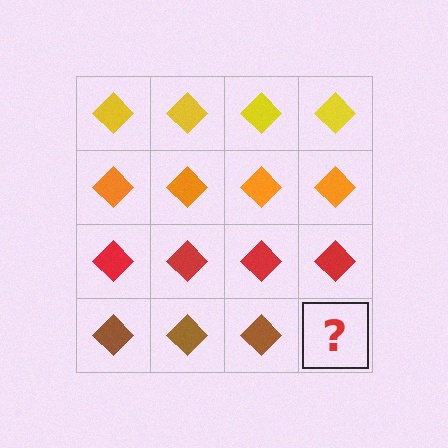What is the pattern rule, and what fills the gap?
The rule is that each row has a consistent color. The gap should be filled with a brown diamond.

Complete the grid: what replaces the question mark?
The question mark should be replaced with a brown diamond.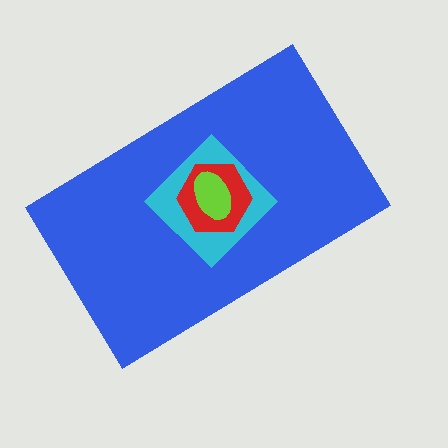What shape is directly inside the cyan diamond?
The red hexagon.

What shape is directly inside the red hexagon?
The lime ellipse.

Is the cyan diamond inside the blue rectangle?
Yes.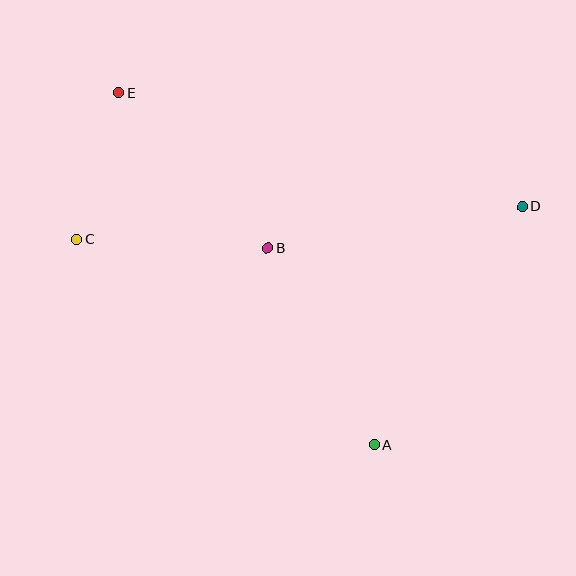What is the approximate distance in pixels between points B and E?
The distance between B and E is approximately 215 pixels.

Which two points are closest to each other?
Points C and E are closest to each other.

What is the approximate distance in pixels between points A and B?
The distance between A and B is approximately 223 pixels.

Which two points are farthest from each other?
Points C and D are farthest from each other.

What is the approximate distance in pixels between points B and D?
The distance between B and D is approximately 258 pixels.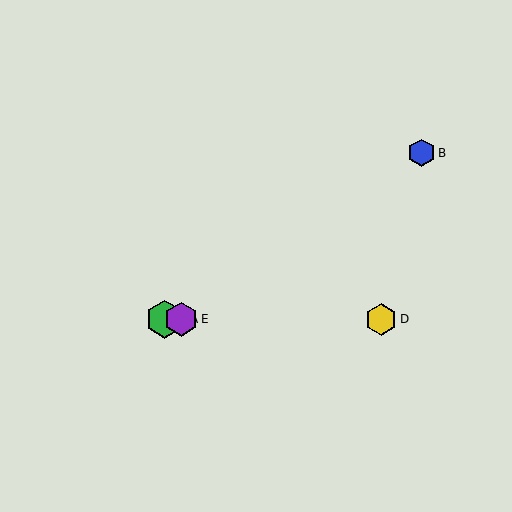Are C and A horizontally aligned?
Yes, both are at y≈319.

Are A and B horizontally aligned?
No, A is at y≈319 and B is at y≈153.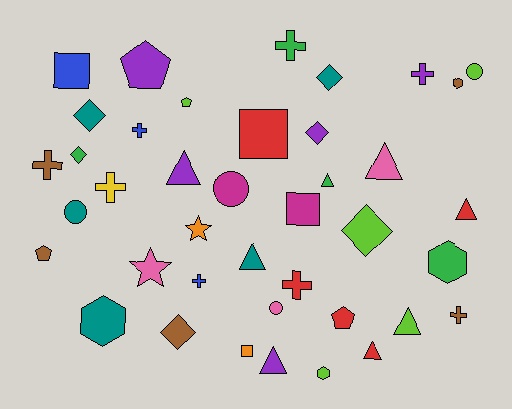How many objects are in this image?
There are 40 objects.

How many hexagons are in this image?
There are 4 hexagons.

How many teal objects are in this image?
There are 5 teal objects.